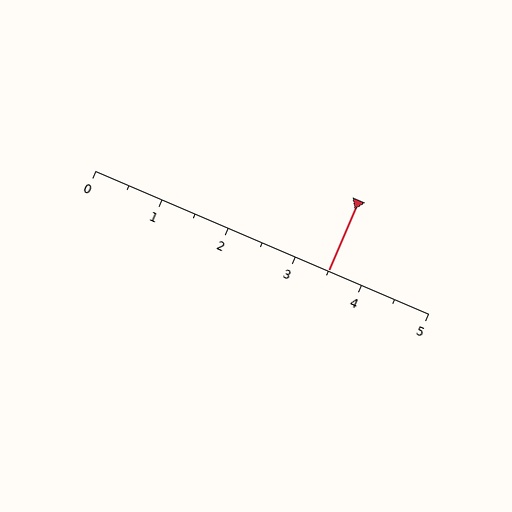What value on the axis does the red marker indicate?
The marker indicates approximately 3.5.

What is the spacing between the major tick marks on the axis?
The major ticks are spaced 1 apart.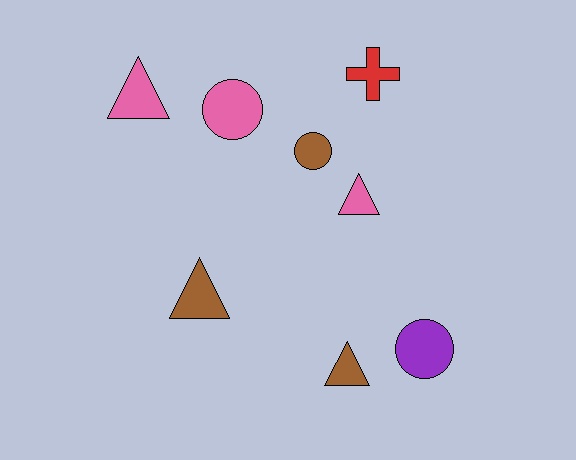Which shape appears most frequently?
Triangle, with 4 objects.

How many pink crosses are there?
There are no pink crosses.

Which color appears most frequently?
Pink, with 3 objects.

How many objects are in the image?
There are 8 objects.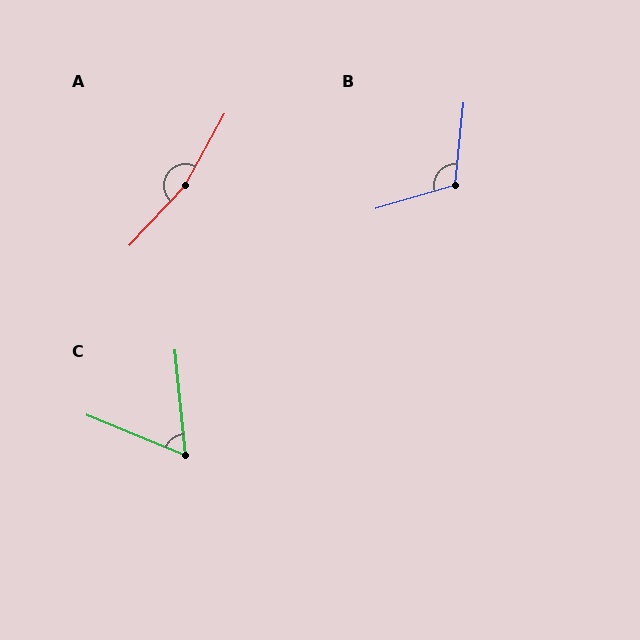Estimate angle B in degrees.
Approximately 112 degrees.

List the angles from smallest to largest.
C (62°), B (112°), A (166°).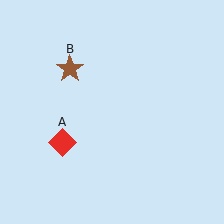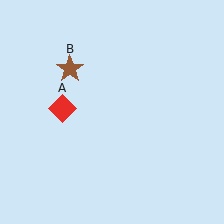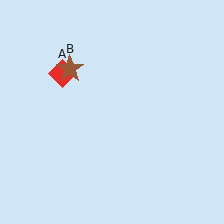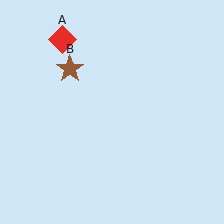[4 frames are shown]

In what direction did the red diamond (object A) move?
The red diamond (object A) moved up.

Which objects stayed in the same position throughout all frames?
Brown star (object B) remained stationary.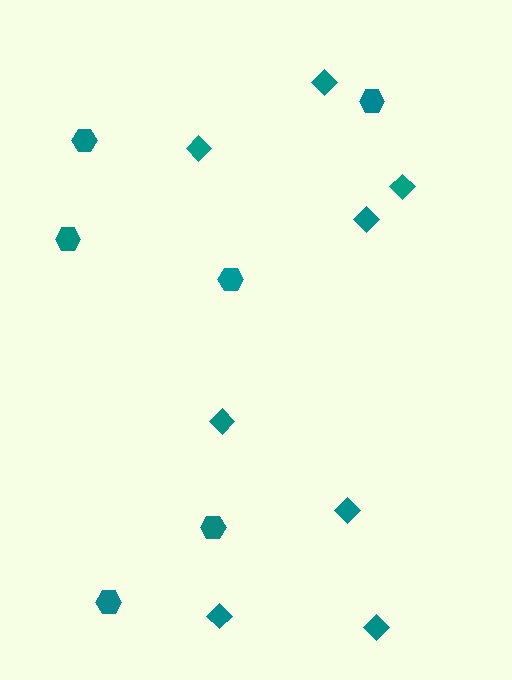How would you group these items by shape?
There are 2 groups: one group of hexagons (6) and one group of diamonds (8).